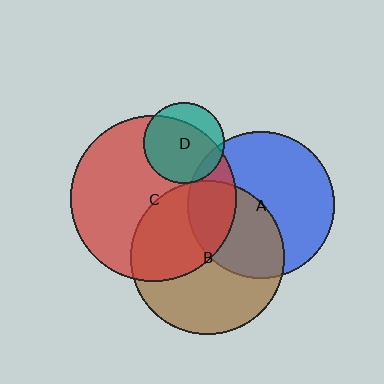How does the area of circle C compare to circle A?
Approximately 1.3 times.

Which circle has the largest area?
Circle C (red).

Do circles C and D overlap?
Yes.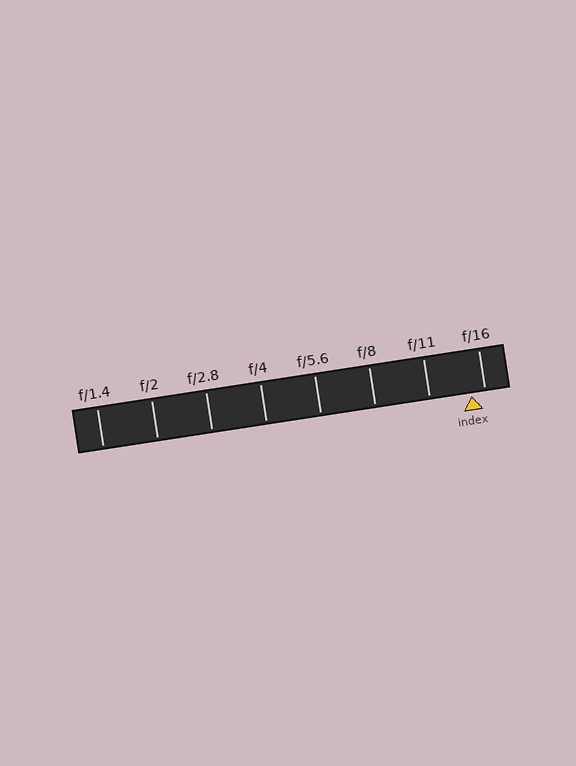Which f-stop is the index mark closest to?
The index mark is closest to f/16.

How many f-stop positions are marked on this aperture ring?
There are 8 f-stop positions marked.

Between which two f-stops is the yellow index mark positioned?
The index mark is between f/11 and f/16.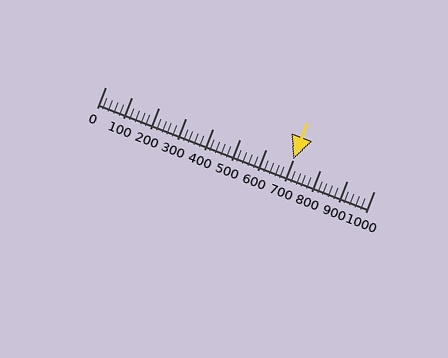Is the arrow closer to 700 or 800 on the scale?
The arrow is closer to 700.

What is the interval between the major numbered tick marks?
The major tick marks are spaced 100 units apart.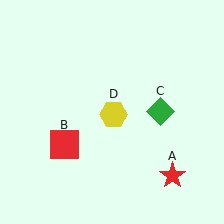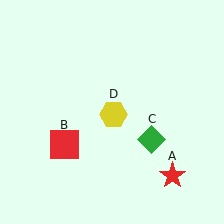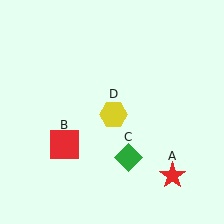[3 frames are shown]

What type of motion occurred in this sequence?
The green diamond (object C) rotated clockwise around the center of the scene.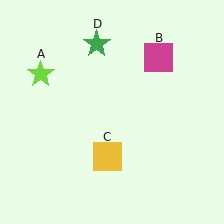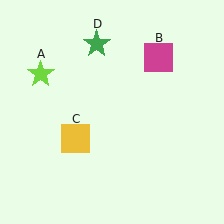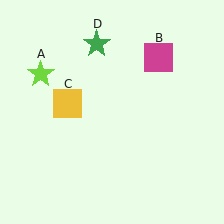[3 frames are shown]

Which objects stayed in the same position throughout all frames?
Lime star (object A) and magenta square (object B) and green star (object D) remained stationary.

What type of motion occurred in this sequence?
The yellow square (object C) rotated clockwise around the center of the scene.